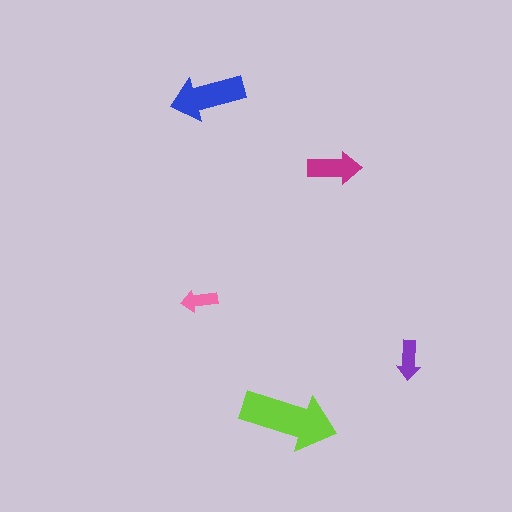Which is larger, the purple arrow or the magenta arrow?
The magenta one.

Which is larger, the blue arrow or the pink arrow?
The blue one.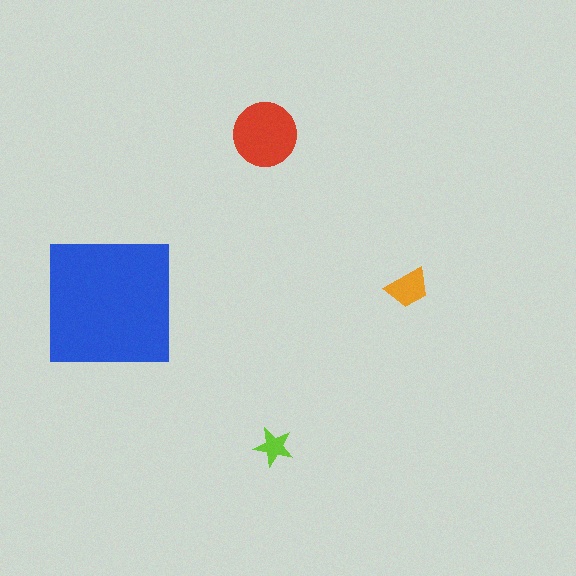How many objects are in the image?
There are 4 objects in the image.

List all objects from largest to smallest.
The blue square, the red circle, the orange trapezoid, the lime star.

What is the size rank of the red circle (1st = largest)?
2nd.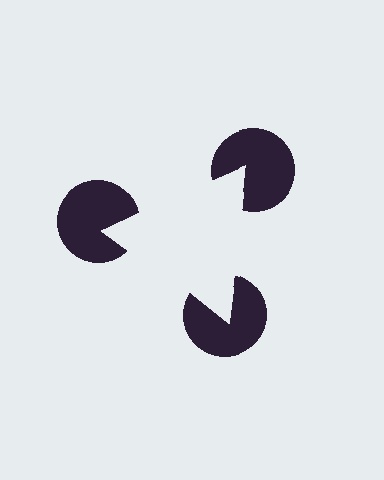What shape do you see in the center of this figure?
An illusory triangle — its edges are inferred from the aligned wedge cuts in the pac-man discs, not physically drawn.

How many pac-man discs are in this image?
There are 3 — one at each vertex of the illusory triangle.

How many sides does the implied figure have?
3 sides.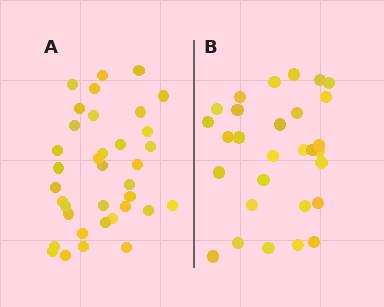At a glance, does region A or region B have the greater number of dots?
Region A (the left region) has more dots.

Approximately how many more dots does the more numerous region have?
Region A has roughly 8 or so more dots than region B.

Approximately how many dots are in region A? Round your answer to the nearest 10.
About 40 dots. (The exact count is 36, which rounds to 40.)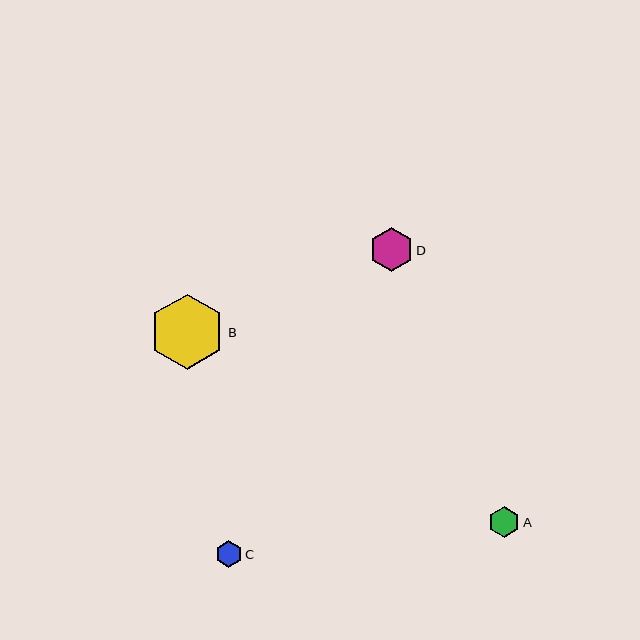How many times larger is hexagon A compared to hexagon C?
Hexagon A is approximately 1.2 times the size of hexagon C.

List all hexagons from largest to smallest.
From largest to smallest: B, D, A, C.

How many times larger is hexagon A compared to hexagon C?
Hexagon A is approximately 1.2 times the size of hexagon C.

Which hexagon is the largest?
Hexagon B is the largest with a size of approximately 75 pixels.